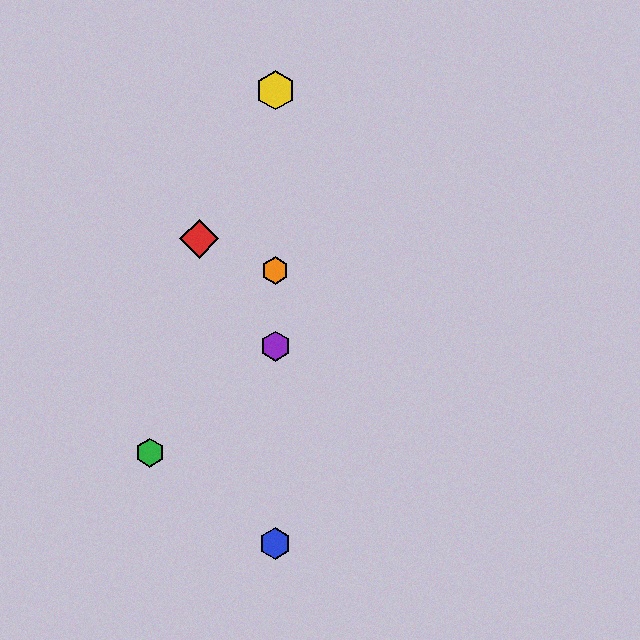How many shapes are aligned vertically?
4 shapes (the blue hexagon, the yellow hexagon, the purple hexagon, the orange hexagon) are aligned vertically.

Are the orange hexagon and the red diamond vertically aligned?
No, the orange hexagon is at x≈275 and the red diamond is at x≈199.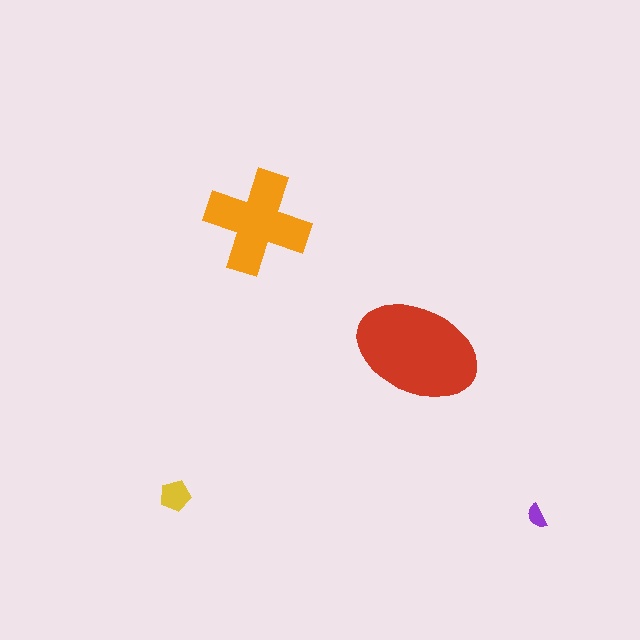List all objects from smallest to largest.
The purple semicircle, the yellow pentagon, the orange cross, the red ellipse.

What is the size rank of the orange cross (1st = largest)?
2nd.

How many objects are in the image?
There are 4 objects in the image.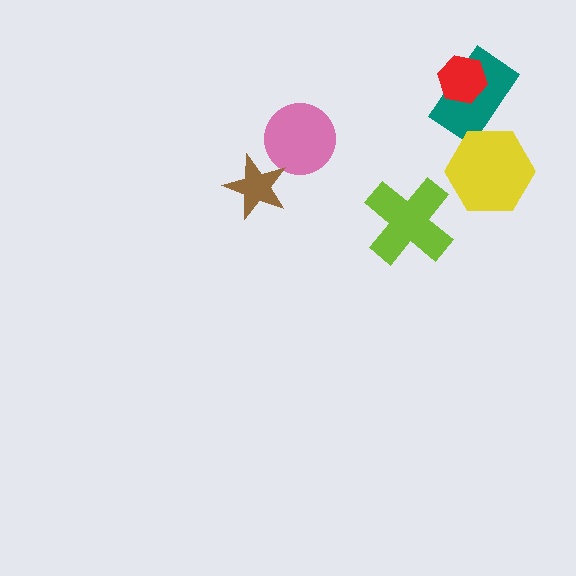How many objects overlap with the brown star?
0 objects overlap with the brown star.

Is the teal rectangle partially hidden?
Yes, it is partially covered by another shape.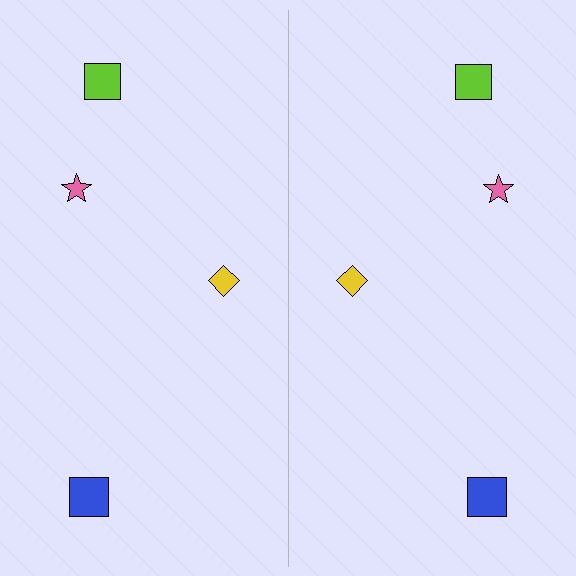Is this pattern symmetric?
Yes, this pattern has bilateral (reflection) symmetry.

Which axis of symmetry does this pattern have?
The pattern has a vertical axis of symmetry running through the center of the image.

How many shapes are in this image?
There are 8 shapes in this image.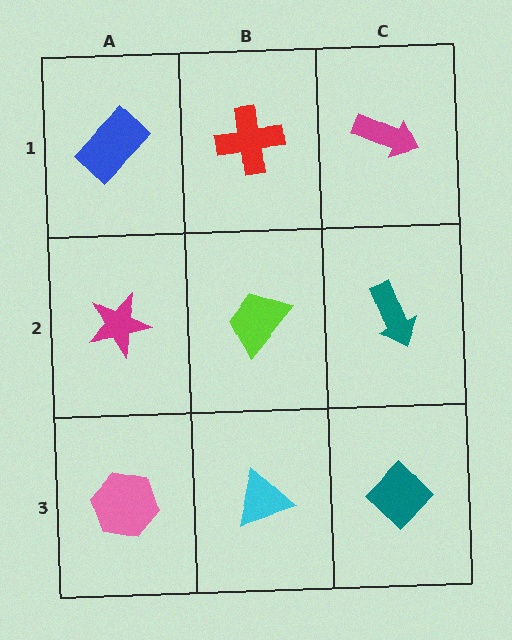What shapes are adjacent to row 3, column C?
A teal arrow (row 2, column C), a cyan triangle (row 3, column B).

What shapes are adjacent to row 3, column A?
A magenta star (row 2, column A), a cyan triangle (row 3, column B).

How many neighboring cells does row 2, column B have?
4.